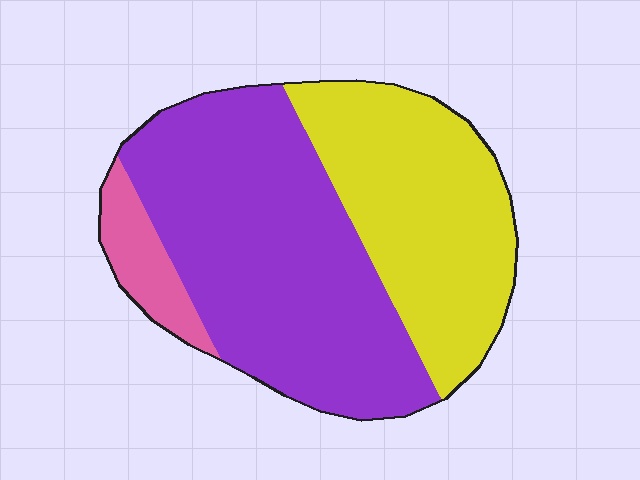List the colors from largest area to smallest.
From largest to smallest: purple, yellow, pink.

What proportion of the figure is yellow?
Yellow takes up about three eighths (3/8) of the figure.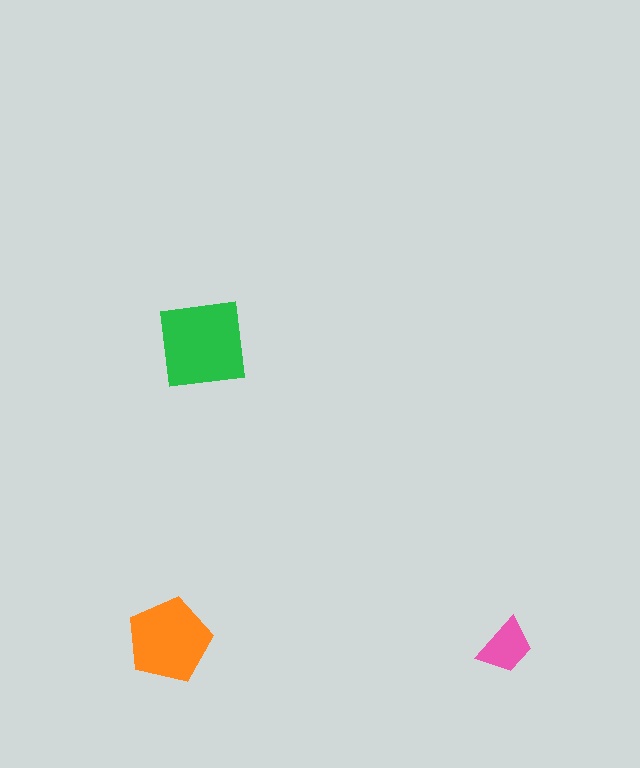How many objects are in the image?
There are 3 objects in the image.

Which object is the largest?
The green square.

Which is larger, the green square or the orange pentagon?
The green square.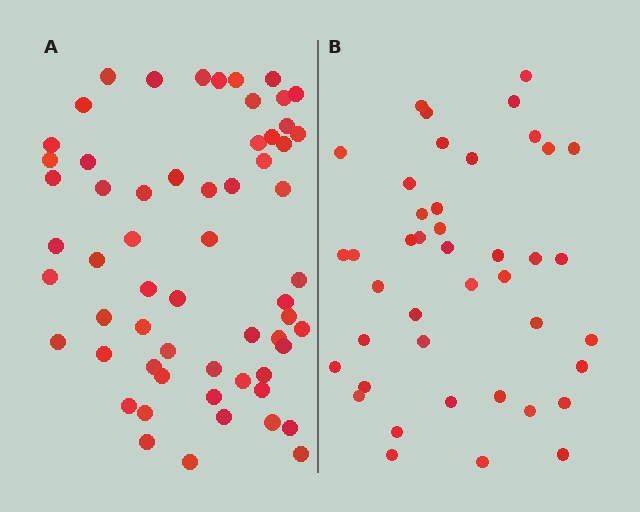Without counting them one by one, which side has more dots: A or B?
Region A (the left region) has more dots.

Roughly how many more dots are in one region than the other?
Region A has approximately 20 more dots than region B.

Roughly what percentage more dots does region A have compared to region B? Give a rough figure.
About 45% more.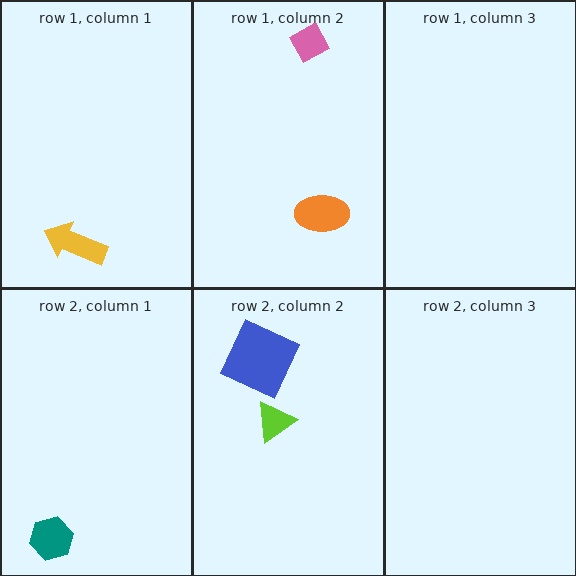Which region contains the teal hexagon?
The row 2, column 1 region.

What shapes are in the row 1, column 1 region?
The yellow arrow.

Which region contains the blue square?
The row 2, column 2 region.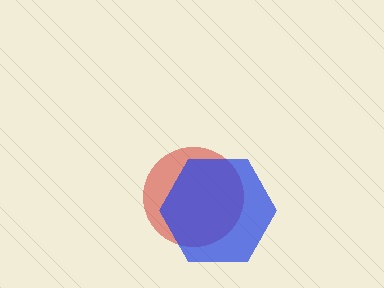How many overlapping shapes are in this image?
There are 2 overlapping shapes in the image.